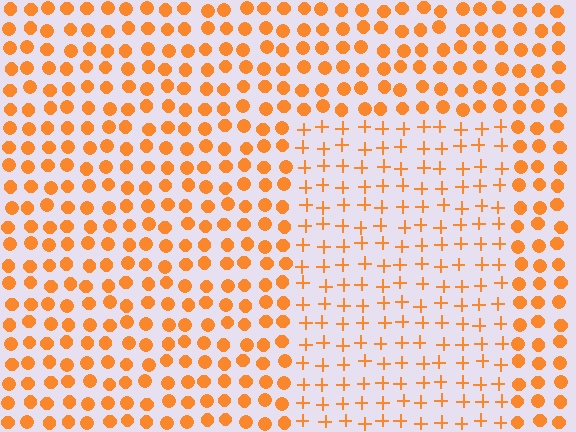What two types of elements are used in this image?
The image uses plus signs inside the rectangle region and circles outside it.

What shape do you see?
I see a rectangle.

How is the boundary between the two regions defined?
The boundary is defined by a change in element shape: plus signs inside vs. circles outside. All elements share the same color and spacing.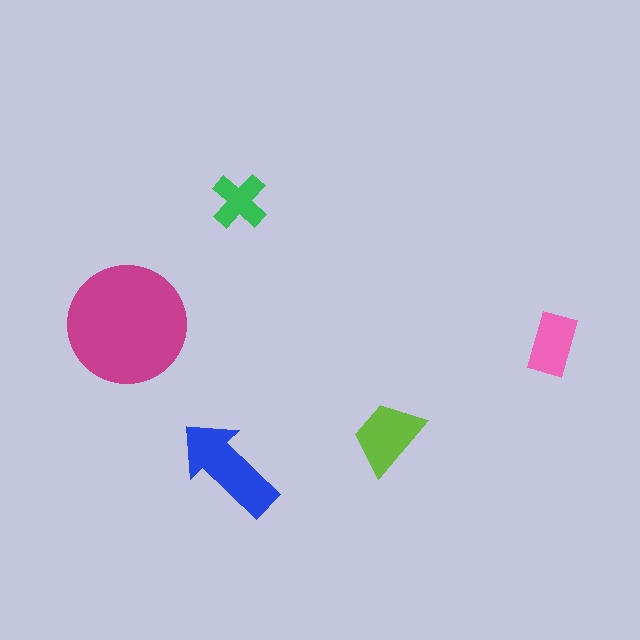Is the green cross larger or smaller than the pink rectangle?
Smaller.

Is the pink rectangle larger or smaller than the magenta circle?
Smaller.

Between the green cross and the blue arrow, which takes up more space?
The blue arrow.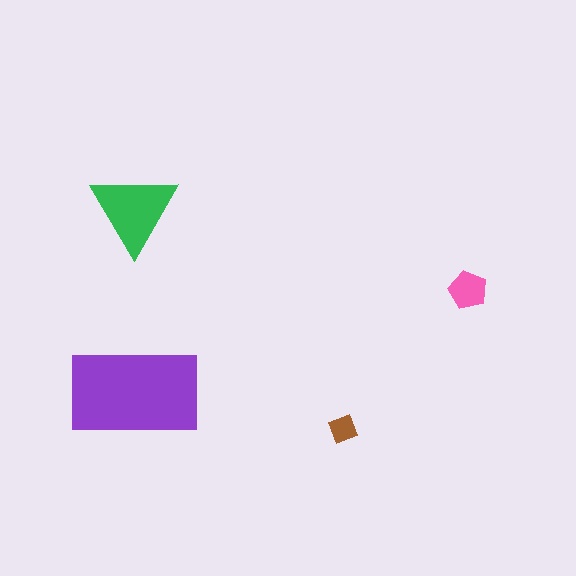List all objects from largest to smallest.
The purple rectangle, the green triangle, the pink pentagon, the brown diamond.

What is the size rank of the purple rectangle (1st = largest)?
1st.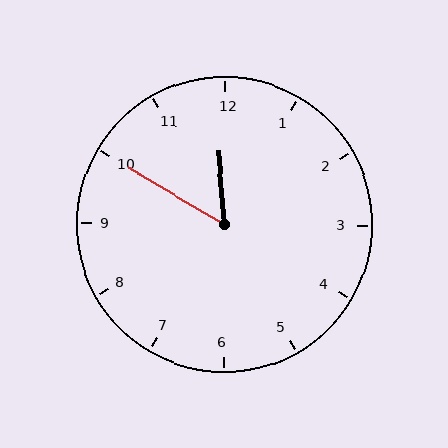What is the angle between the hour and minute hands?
Approximately 55 degrees.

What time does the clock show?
11:50.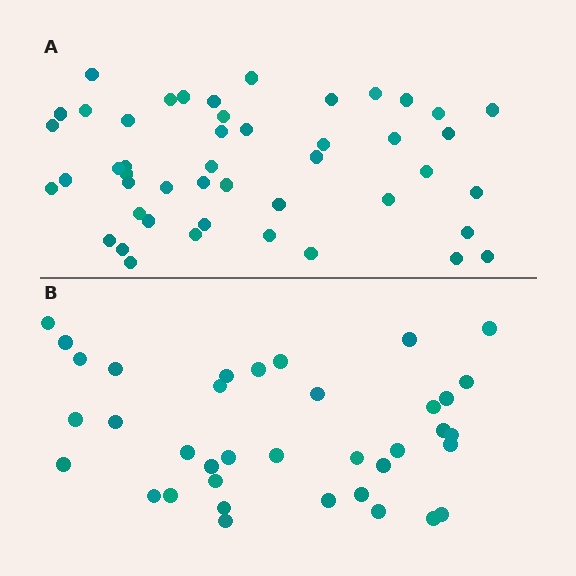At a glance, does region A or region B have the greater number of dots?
Region A (the top region) has more dots.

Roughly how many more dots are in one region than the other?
Region A has roughly 10 or so more dots than region B.